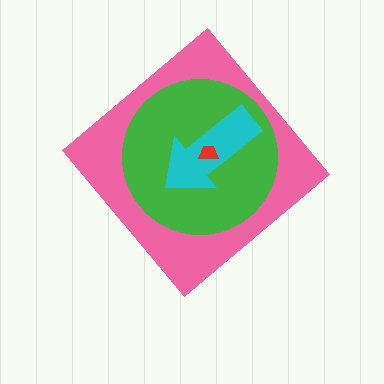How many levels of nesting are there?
4.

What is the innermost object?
The red trapezoid.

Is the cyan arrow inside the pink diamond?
Yes.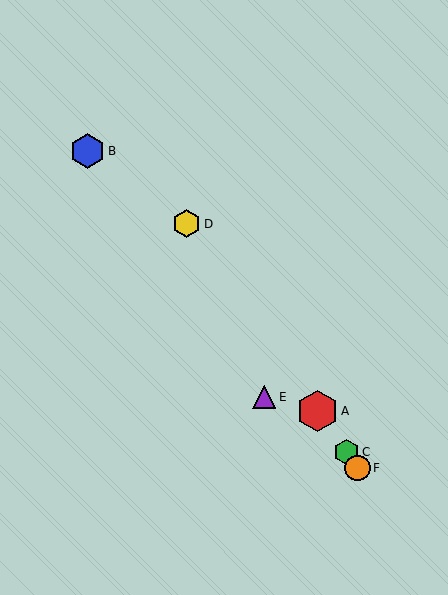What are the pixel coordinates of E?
Object E is at (264, 397).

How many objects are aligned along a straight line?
4 objects (A, C, D, F) are aligned along a straight line.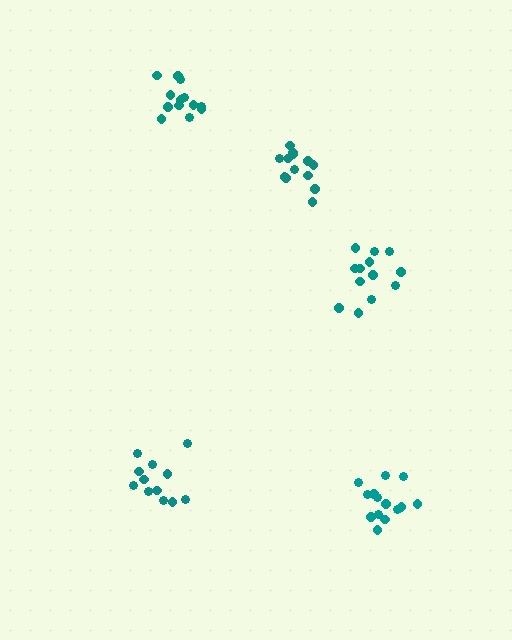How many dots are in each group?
Group 1: 13 dots, Group 2: 13 dots, Group 3: 14 dots, Group 4: 13 dots, Group 5: 12 dots (65 total).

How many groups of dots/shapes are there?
There are 5 groups.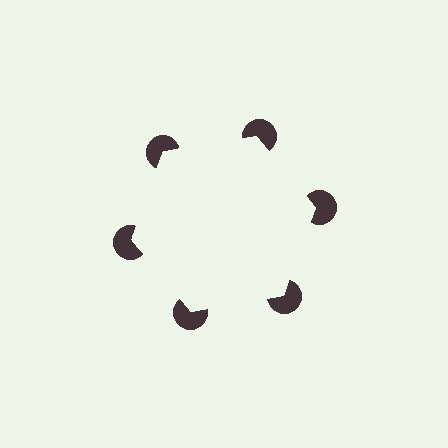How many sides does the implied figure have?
6 sides.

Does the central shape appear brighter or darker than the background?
It typically appears slightly brighter than the background, even though no actual brightness change is drawn.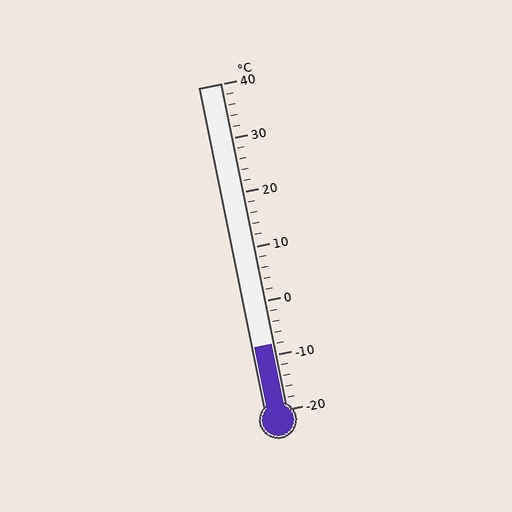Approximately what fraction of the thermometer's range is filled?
The thermometer is filled to approximately 20% of its range.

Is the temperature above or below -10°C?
The temperature is above -10°C.